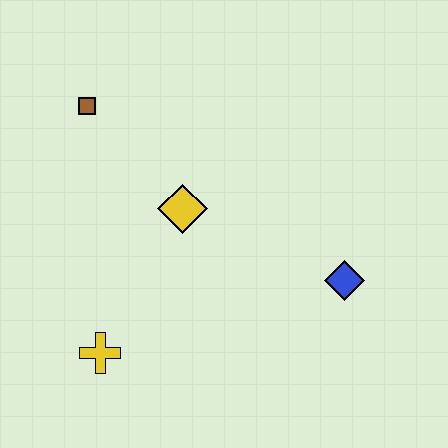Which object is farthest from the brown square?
The blue diamond is farthest from the brown square.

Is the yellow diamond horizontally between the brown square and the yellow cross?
No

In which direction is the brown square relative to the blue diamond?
The brown square is to the left of the blue diamond.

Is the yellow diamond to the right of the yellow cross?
Yes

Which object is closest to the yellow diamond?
The brown square is closest to the yellow diamond.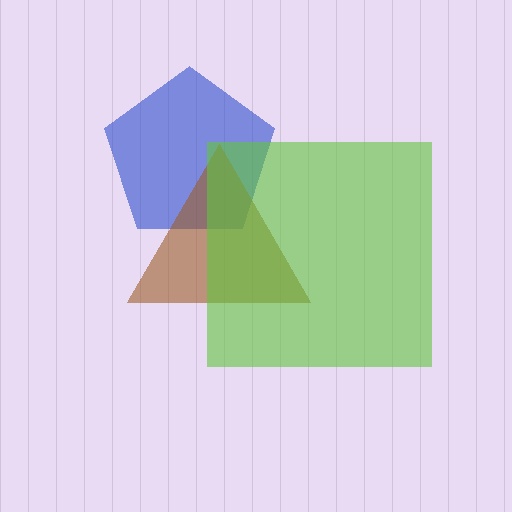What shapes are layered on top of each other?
The layered shapes are: a blue pentagon, a brown triangle, a lime square.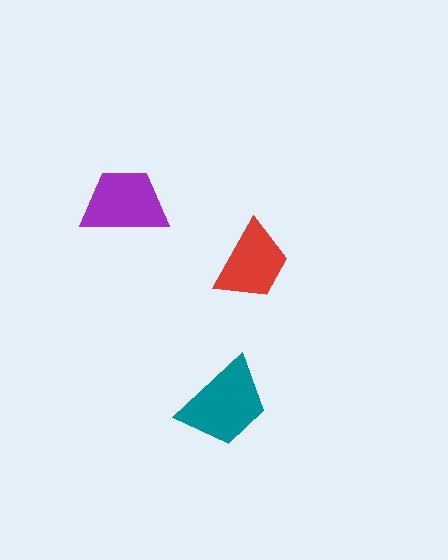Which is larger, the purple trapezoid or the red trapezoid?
The purple one.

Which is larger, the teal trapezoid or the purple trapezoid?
The teal one.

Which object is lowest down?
The teal trapezoid is bottommost.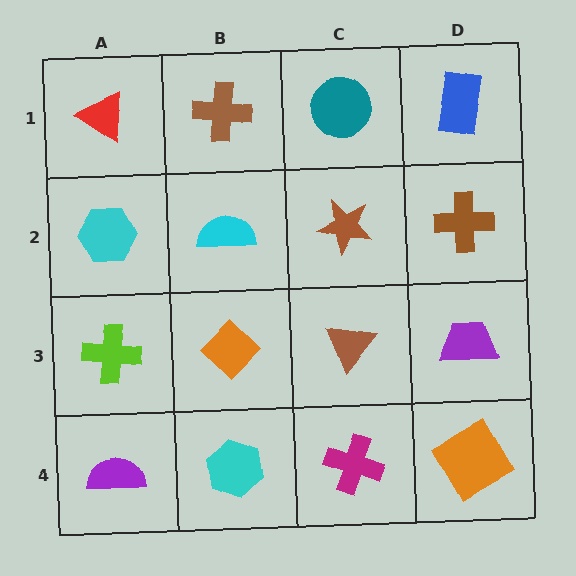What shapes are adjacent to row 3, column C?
A brown star (row 2, column C), a magenta cross (row 4, column C), an orange diamond (row 3, column B), a purple trapezoid (row 3, column D).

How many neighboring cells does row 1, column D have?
2.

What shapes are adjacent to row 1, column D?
A brown cross (row 2, column D), a teal circle (row 1, column C).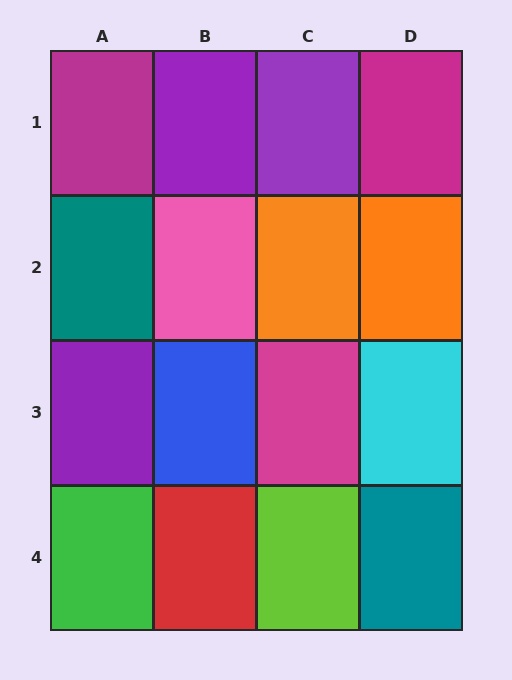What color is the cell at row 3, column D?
Cyan.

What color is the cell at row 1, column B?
Purple.